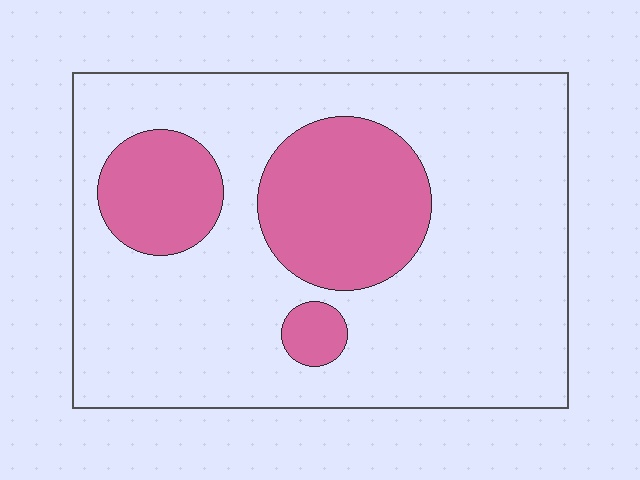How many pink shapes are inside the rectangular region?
3.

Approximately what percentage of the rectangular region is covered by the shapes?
Approximately 25%.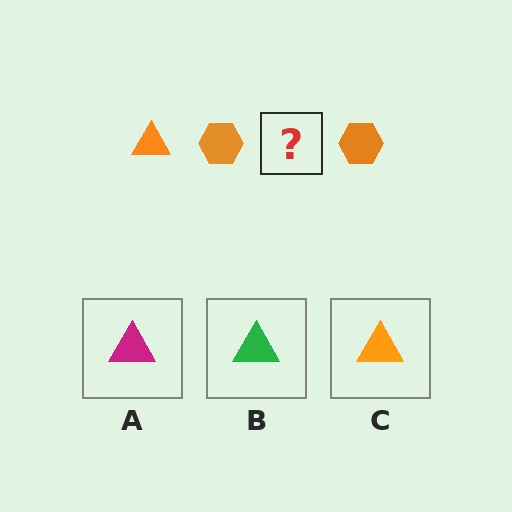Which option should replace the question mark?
Option C.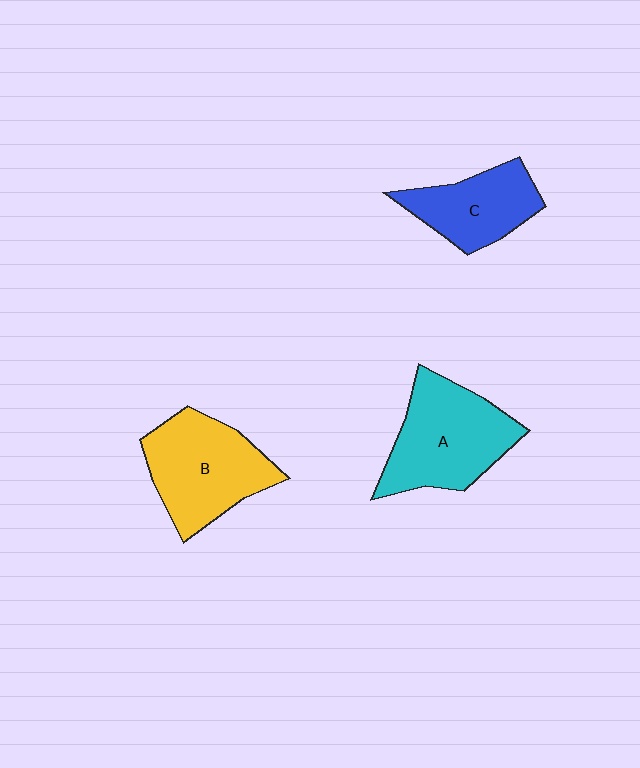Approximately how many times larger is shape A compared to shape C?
Approximately 1.4 times.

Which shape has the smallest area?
Shape C (blue).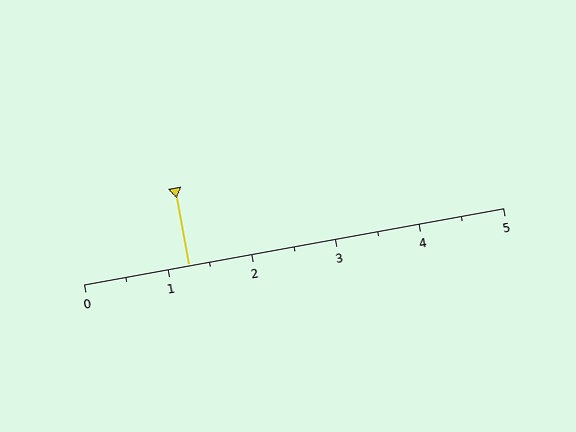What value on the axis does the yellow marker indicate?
The marker indicates approximately 1.2.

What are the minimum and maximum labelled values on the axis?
The axis runs from 0 to 5.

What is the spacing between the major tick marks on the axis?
The major ticks are spaced 1 apart.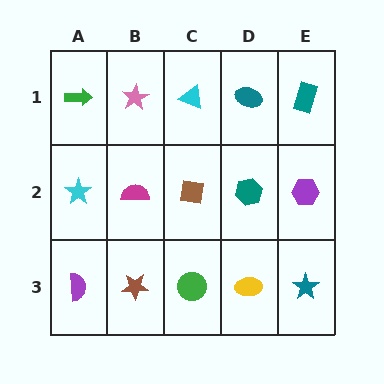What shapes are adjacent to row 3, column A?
A cyan star (row 2, column A), a brown star (row 3, column B).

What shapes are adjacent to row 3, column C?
A brown square (row 2, column C), a brown star (row 3, column B), a yellow ellipse (row 3, column D).